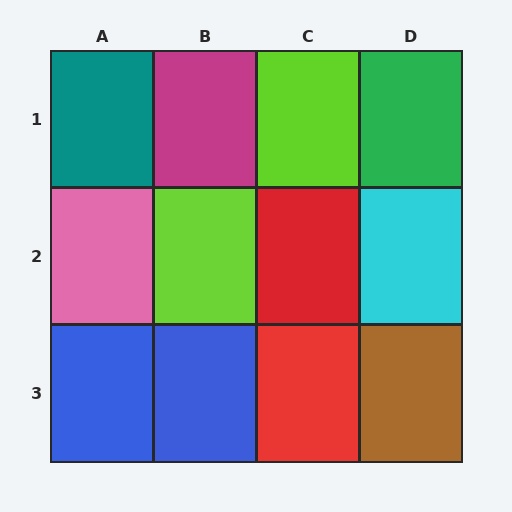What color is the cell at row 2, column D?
Cyan.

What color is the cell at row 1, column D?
Green.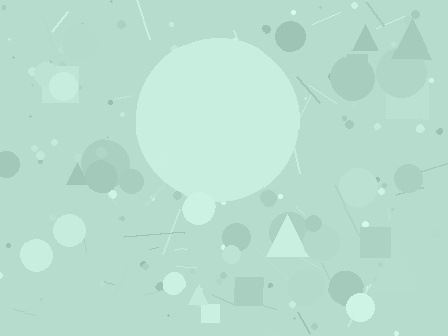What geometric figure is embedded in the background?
A circle is embedded in the background.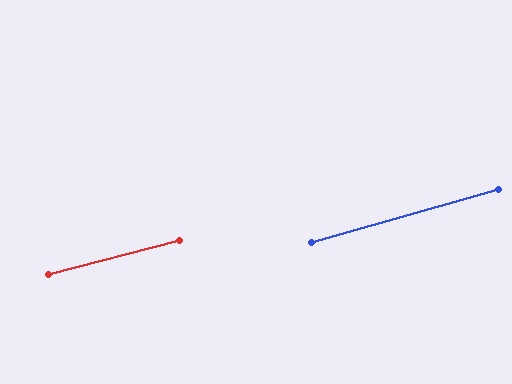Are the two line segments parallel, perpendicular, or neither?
Parallel — their directions differ by only 1.2°.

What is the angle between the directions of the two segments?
Approximately 1 degree.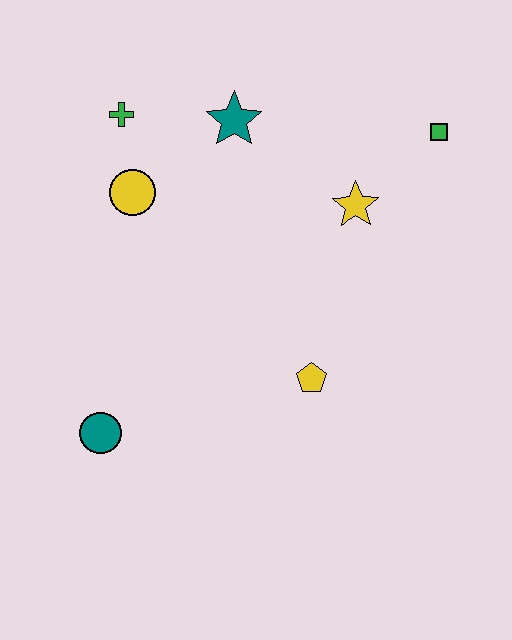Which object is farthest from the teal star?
The teal circle is farthest from the teal star.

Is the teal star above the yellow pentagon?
Yes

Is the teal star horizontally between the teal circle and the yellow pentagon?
Yes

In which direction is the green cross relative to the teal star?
The green cross is to the left of the teal star.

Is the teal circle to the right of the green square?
No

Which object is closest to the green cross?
The yellow circle is closest to the green cross.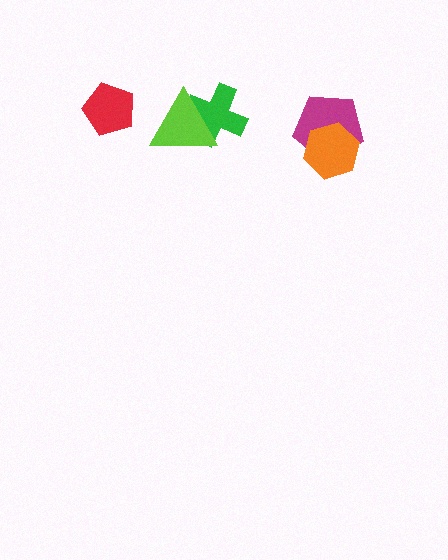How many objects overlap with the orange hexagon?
1 object overlaps with the orange hexagon.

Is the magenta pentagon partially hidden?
Yes, it is partially covered by another shape.